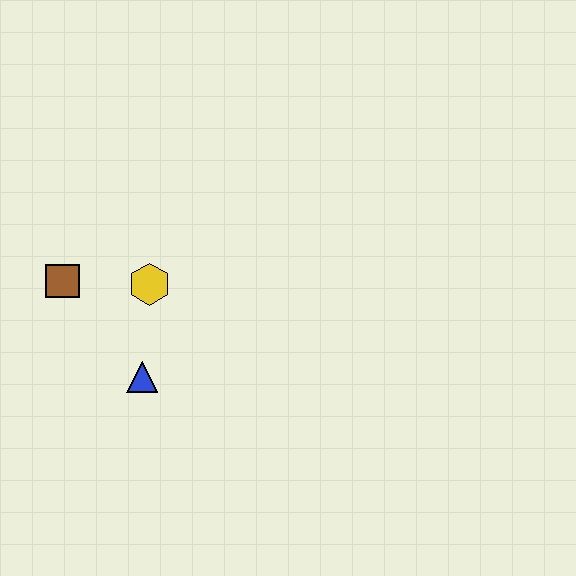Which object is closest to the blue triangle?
The yellow hexagon is closest to the blue triangle.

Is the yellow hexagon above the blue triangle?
Yes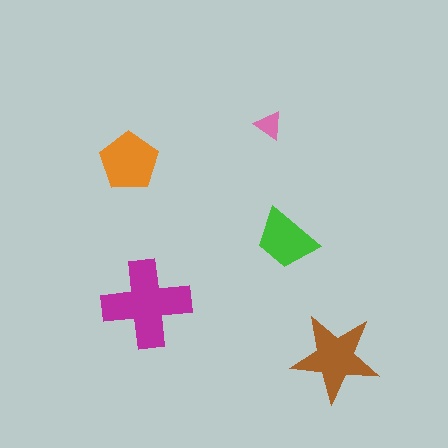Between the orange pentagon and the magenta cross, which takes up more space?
The magenta cross.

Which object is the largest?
The magenta cross.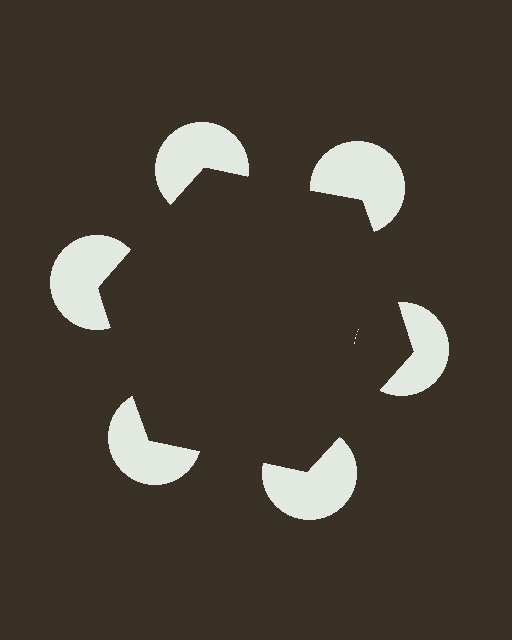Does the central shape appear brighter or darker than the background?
It typically appears slightly darker than the background, even though no actual brightness change is drawn.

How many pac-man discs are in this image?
There are 6 — one at each vertex of the illusory hexagon.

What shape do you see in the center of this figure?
An illusory hexagon — its edges are inferred from the aligned wedge cuts in the pac-man discs, not physically drawn.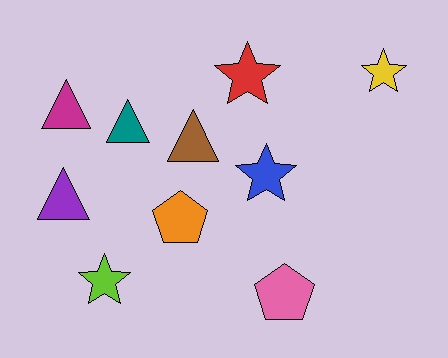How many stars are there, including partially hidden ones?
There are 4 stars.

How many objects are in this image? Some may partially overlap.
There are 10 objects.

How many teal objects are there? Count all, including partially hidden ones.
There is 1 teal object.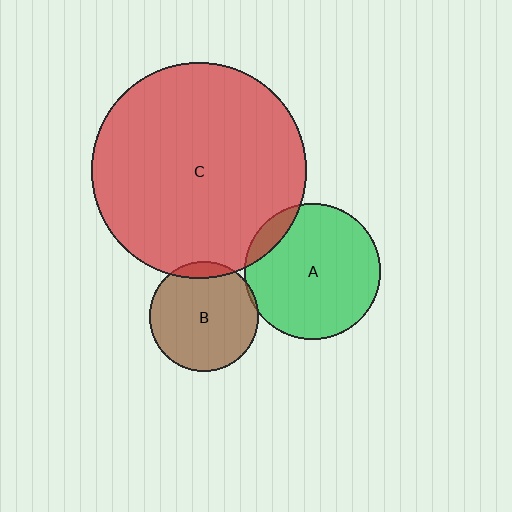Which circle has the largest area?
Circle C (red).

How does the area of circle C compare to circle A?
Approximately 2.5 times.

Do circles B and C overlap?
Yes.